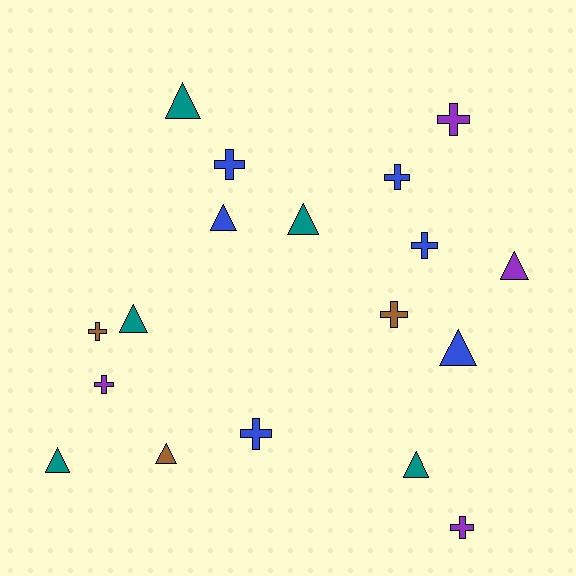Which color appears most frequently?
Blue, with 6 objects.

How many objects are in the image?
There are 18 objects.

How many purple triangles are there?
There is 1 purple triangle.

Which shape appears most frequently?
Triangle, with 9 objects.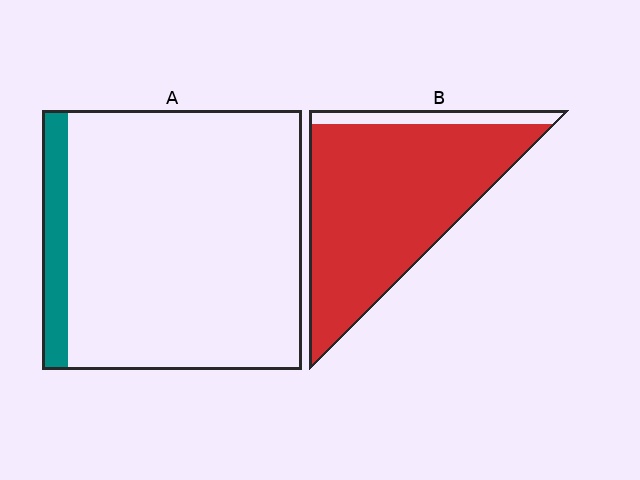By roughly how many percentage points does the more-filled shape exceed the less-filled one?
By roughly 80 percentage points (B over A).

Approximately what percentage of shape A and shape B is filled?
A is approximately 10% and B is approximately 90%.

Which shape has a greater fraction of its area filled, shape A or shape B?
Shape B.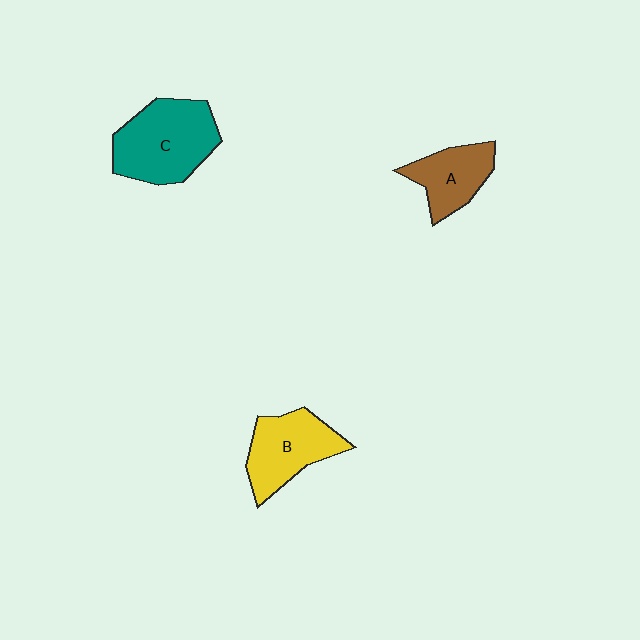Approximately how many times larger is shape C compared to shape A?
Approximately 1.6 times.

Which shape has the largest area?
Shape C (teal).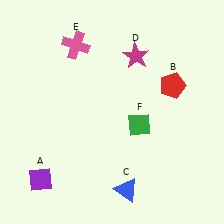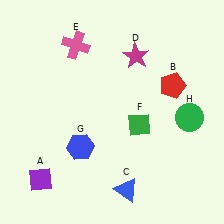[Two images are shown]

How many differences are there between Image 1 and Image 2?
There are 2 differences between the two images.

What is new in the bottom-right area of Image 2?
A green circle (H) was added in the bottom-right area of Image 2.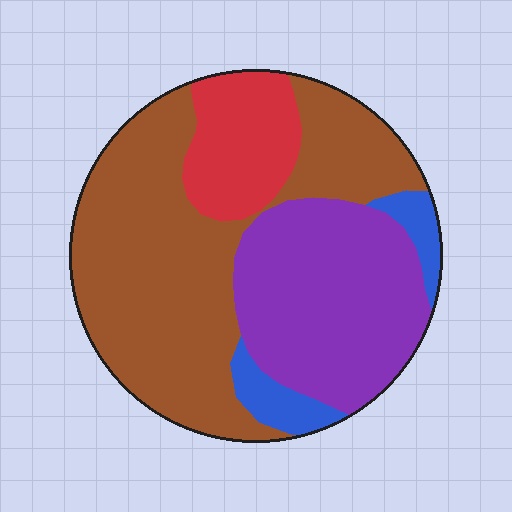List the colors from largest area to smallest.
From largest to smallest: brown, purple, red, blue.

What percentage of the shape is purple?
Purple takes up about one third (1/3) of the shape.